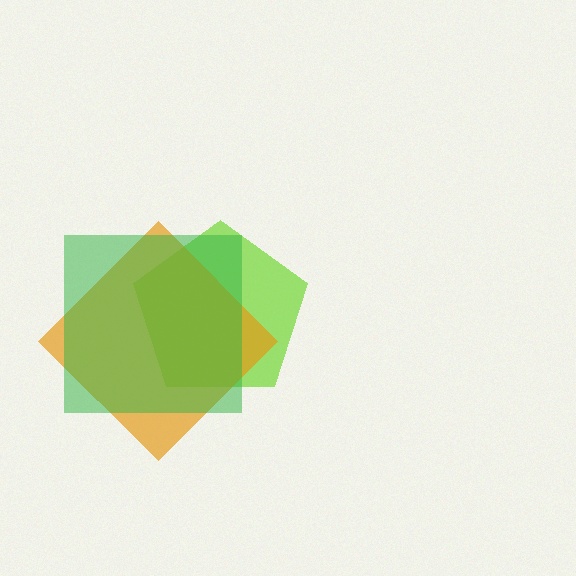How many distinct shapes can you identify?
There are 3 distinct shapes: a lime pentagon, an orange diamond, a green square.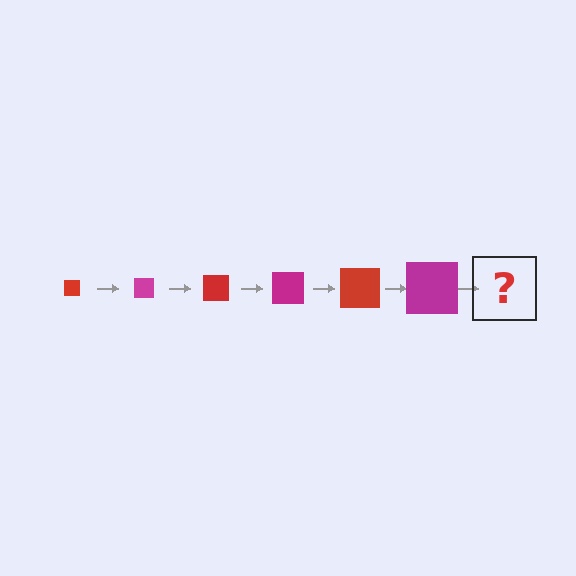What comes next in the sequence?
The next element should be a red square, larger than the previous one.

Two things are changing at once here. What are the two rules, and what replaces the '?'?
The two rules are that the square grows larger each step and the color cycles through red and magenta. The '?' should be a red square, larger than the previous one.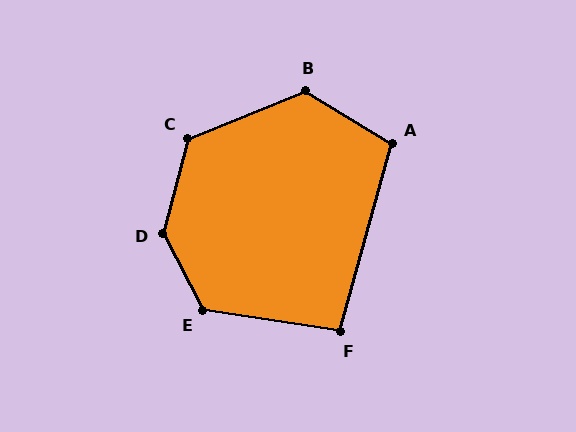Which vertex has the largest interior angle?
D, at approximately 137 degrees.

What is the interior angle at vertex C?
Approximately 127 degrees (obtuse).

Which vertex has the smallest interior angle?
F, at approximately 97 degrees.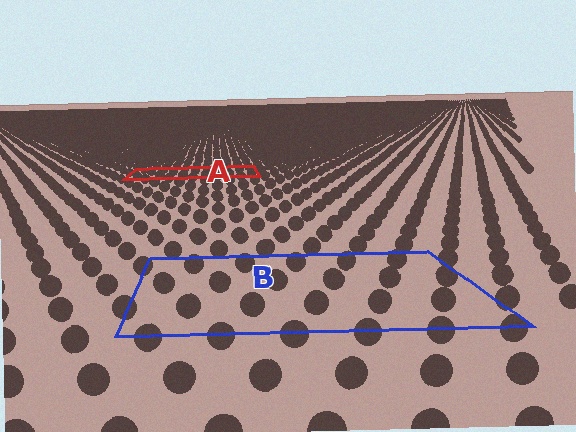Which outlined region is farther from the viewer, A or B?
Region A is farther from the viewer — the texture elements inside it appear smaller and more densely packed.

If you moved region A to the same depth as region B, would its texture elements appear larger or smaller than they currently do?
They would appear larger. At a closer depth, the same texture elements are projected at a bigger on-screen size.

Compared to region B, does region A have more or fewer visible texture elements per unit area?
Region A has more texture elements per unit area — they are packed more densely because it is farther away.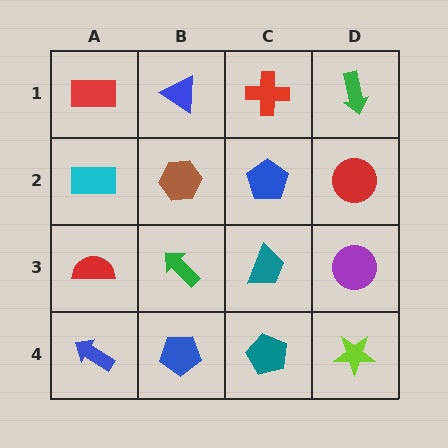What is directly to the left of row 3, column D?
A teal trapezoid.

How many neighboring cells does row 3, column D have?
3.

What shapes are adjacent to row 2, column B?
A blue triangle (row 1, column B), a green arrow (row 3, column B), a cyan rectangle (row 2, column A), a blue pentagon (row 2, column C).